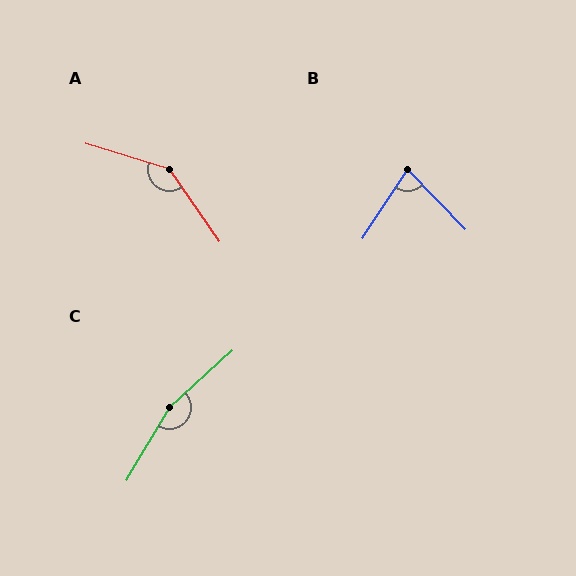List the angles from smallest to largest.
B (77°), A (142°), C (162°).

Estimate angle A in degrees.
Approximately 142 degrees.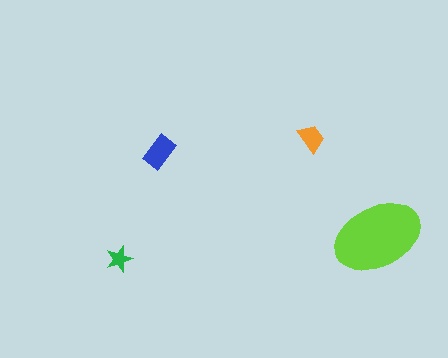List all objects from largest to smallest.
The lime ellipse, the blue rectangle, the orange trapezoid, the green star.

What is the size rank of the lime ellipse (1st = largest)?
1st.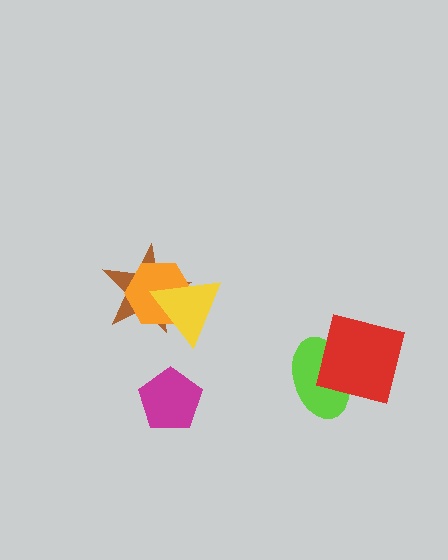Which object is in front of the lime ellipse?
The red square is in front of the lime ellipse.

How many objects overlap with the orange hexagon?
2 objects overlap with the orange hexagon.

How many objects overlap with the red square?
1 object overlaps with the red square.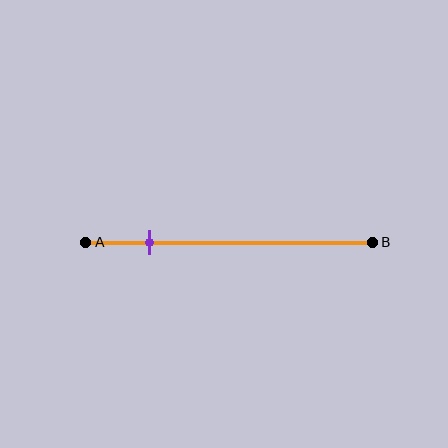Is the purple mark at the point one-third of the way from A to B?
No, the mark is at about 20% from A, not at the 33% one-third point.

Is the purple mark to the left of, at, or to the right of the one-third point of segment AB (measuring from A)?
The purple mark is to the left of the one-third point of segment AB.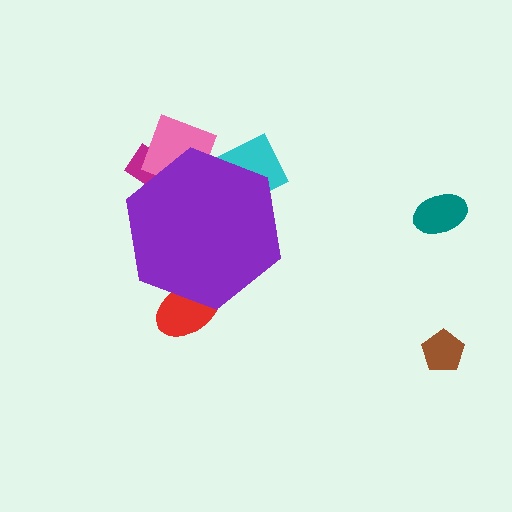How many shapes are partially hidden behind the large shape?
4 shapes are partially hidden.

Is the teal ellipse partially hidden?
No, the teal ellipse is fully visible.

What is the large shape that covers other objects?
A purple hexagon.